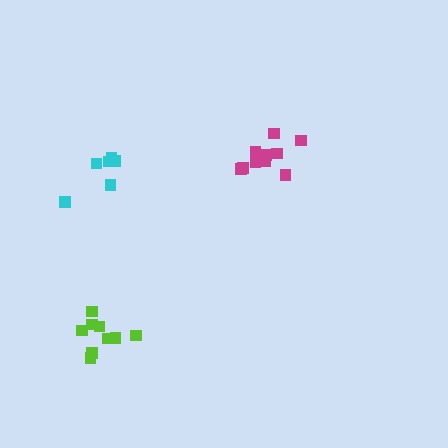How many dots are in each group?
Group 1: 10 dots, Group 2: 6 dots, Group 3: 9 dots (25 total).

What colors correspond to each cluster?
The clusters are colored: magenta, cyan, lime.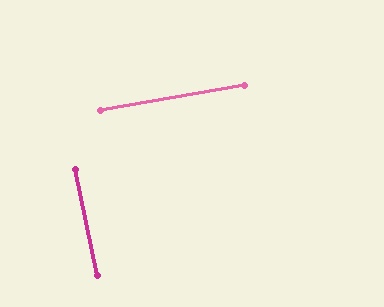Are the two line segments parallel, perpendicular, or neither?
Perpendicular — they meet at approximately 88°.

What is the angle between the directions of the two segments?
Approximately 88 degrees.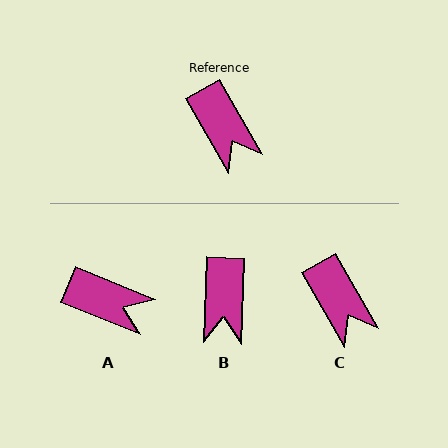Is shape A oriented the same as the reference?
No, it is off by about 38 degrees.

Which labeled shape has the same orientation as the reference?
C.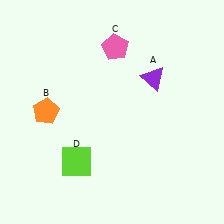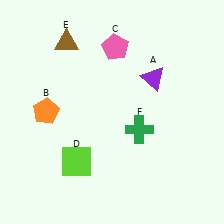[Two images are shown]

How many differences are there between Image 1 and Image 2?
There are 2 differences between the two images.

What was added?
A brown triangle (E), a green cross (F) were added in Image 2.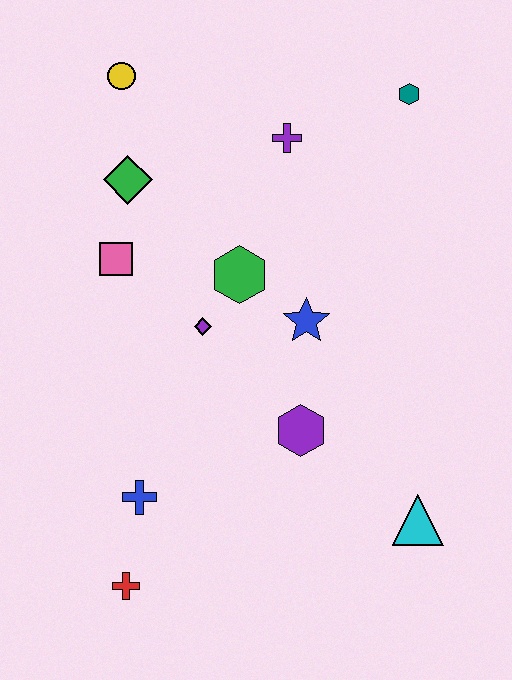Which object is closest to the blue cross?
The red cross is closest to the blue cross.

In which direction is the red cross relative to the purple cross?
The red cross is below the purple cross.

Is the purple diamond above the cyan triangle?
Yes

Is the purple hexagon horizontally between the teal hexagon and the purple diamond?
Yes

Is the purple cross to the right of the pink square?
Yes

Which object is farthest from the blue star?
The red cross is farthest from the blue star.